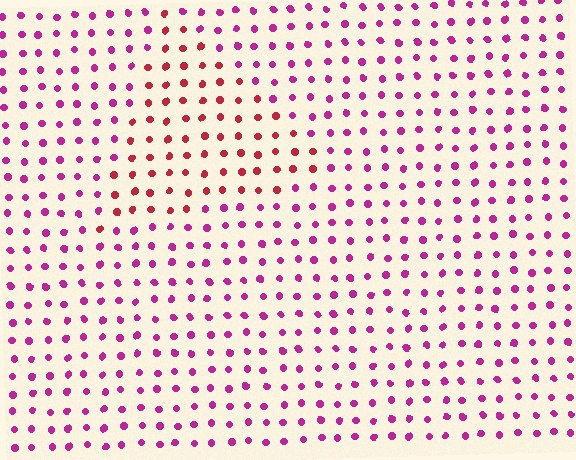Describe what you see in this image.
The image is filled with small magenta elements in a uniform arrangement. A triangle-shaped region is visible where the elements are tinted to a slightly different hue, forming a subtle color boundary.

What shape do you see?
I see a triangle.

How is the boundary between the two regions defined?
The boundary is defined purely by a slight shift in hue (about 34 degrees). Spacing, size, and orientation are identical on both sides.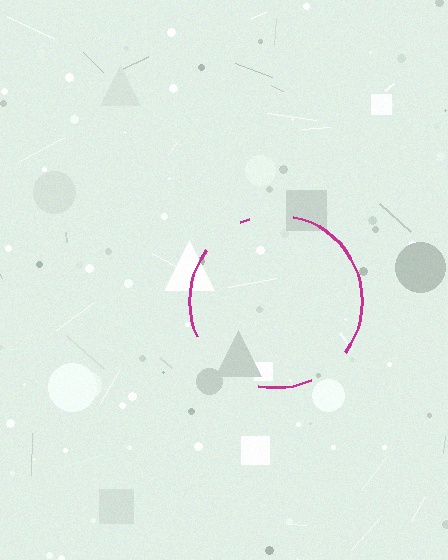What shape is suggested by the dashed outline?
The dashed outline suggests a circle.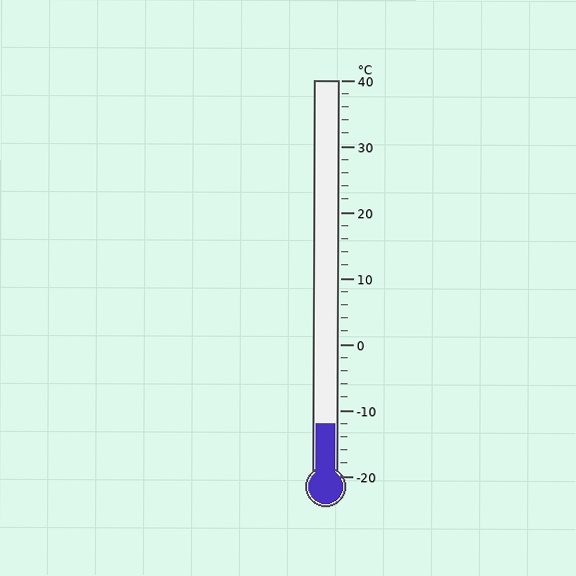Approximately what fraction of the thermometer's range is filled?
The thermometer is filled to approximately 15% of its range.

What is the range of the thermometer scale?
The thermometer scale ranges from -20°C to 40°C.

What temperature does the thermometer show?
The thermometer shows approximately -12°C.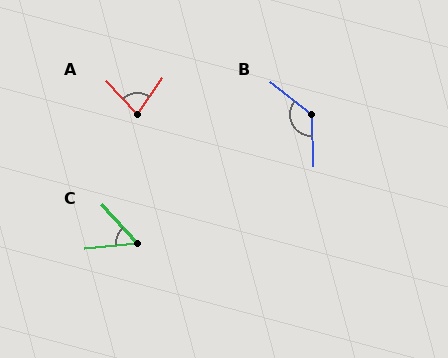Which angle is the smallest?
C, at approximately 52 degrees.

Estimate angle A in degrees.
Approximately 78 degrees.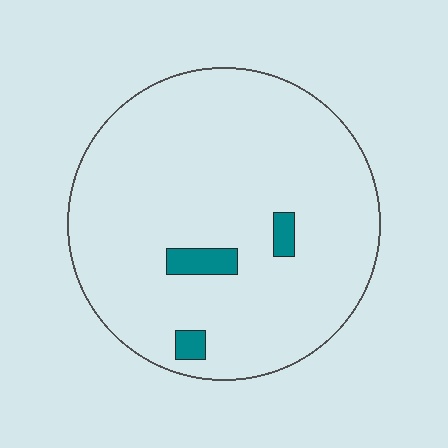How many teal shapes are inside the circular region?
3.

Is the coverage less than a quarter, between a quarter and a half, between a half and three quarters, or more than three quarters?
Less than a quarter.